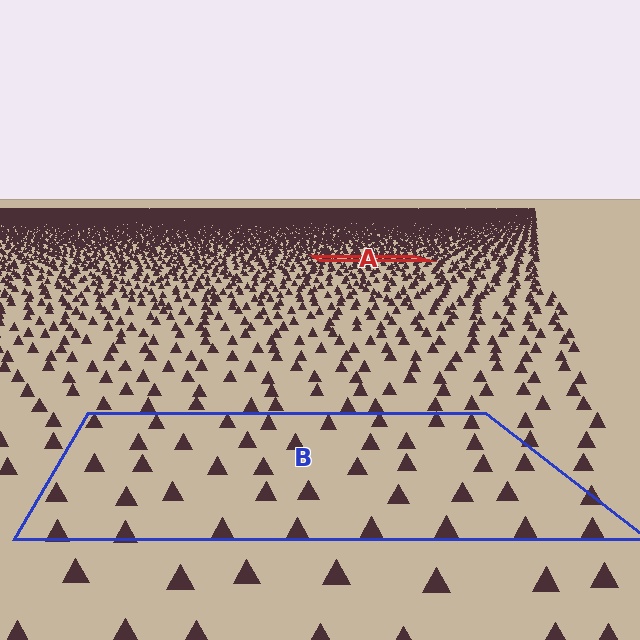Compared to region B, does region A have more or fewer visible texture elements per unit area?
Region A has more texture elements per unit area — they are packed more densely because it is farther away.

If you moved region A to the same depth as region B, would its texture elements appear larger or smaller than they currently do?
They would appear larger. At a closer depth, the same texture elements are projected at a bigger on-screen size.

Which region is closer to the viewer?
Region B is closer. The texture elements there are larger and more spread out.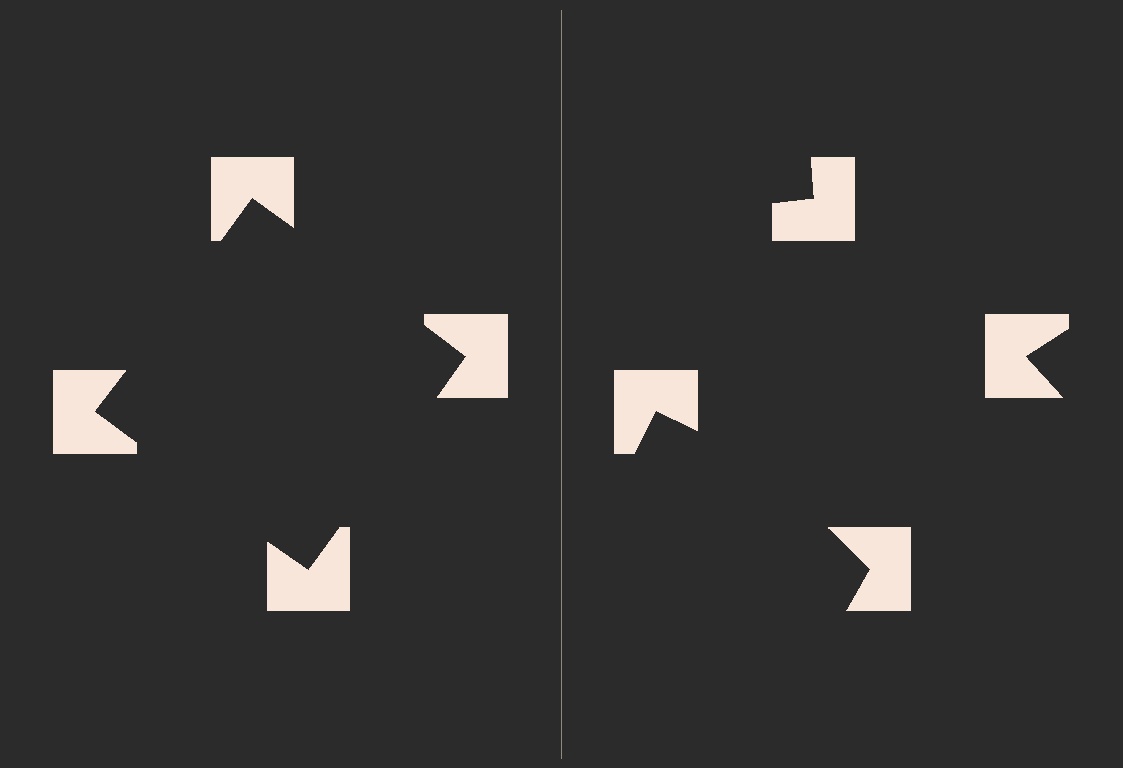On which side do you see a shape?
An illusory square appears on the left side. On the right side the wedge cuts are rotated, so no coherent shape forms.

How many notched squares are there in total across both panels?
8 — 4 on each side.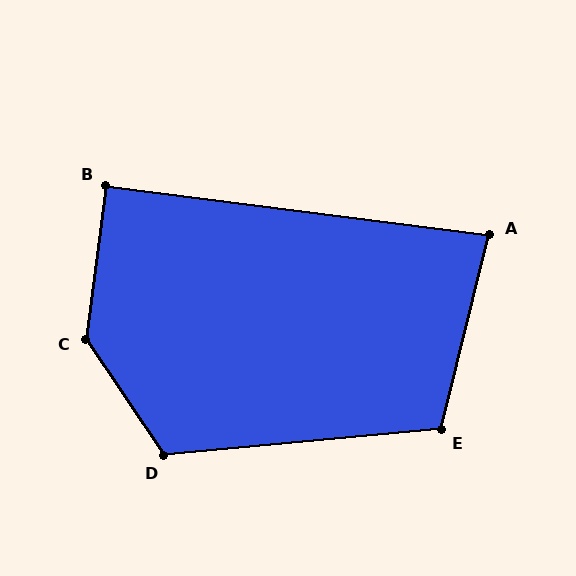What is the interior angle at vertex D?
Approximately 118 degrees (obtuse).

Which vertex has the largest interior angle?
C, at approximately 139 degrees.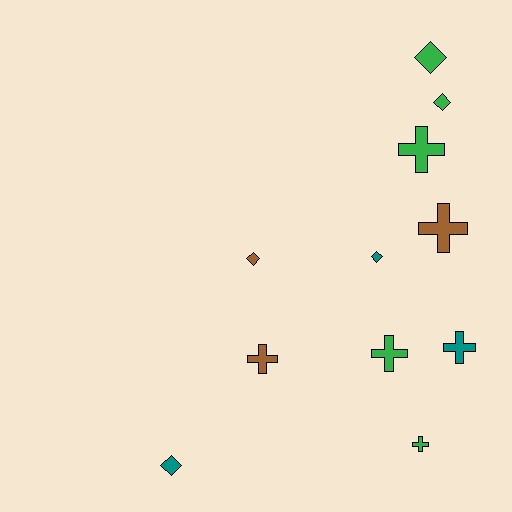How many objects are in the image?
There are 11 objects.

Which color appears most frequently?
Green, with 5 objects.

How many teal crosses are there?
There is 1 teal cross.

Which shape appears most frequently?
Cross, with 6 objects.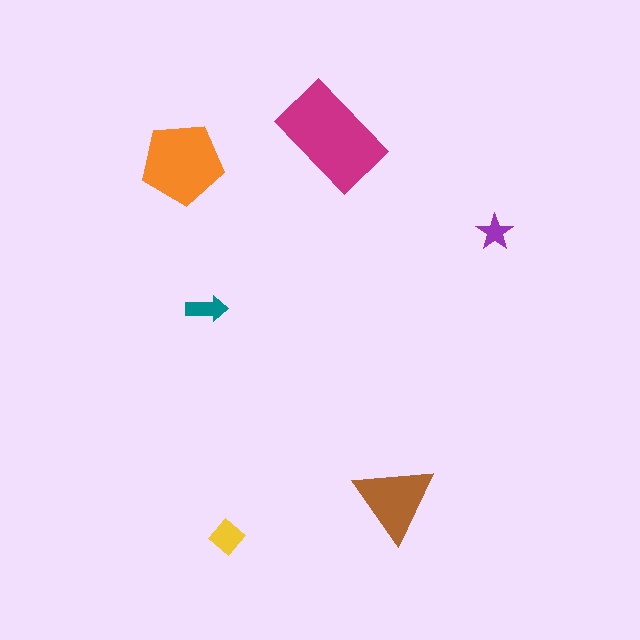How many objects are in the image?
There are 6 objects in the image.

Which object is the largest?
The magenta rectangle.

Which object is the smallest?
The purple star.